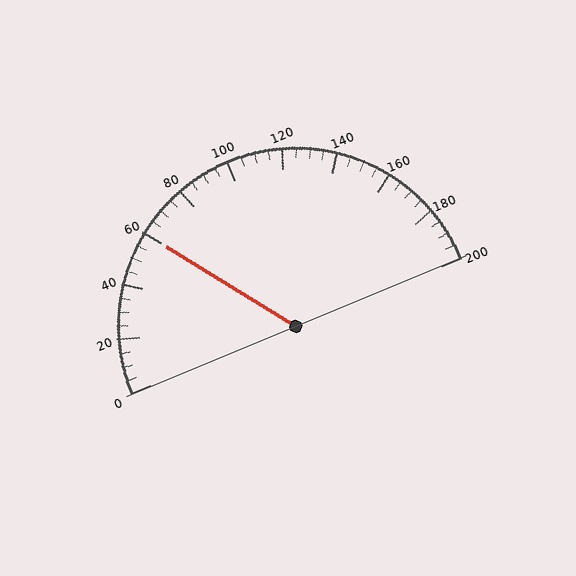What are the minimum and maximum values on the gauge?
The gauge ranges from 0 to 200.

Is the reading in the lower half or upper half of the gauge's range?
The reading is in the lower half of the range (0 to 200).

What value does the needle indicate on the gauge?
The needle indicates approximately 60.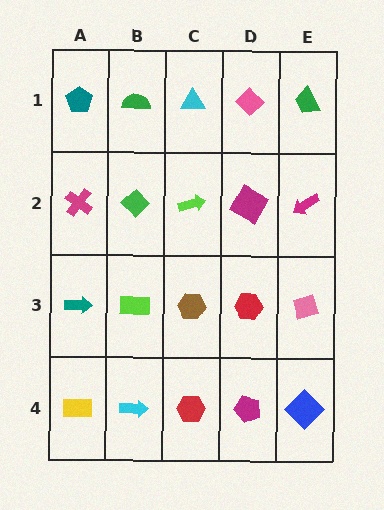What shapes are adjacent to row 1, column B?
A green diamond (row 2, column B), a teal pentagon (row 1, column A), a cyan triangle (row 1, column C).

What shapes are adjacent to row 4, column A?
A teal arrow (row 3, column A), a cyan arrow (row 4, column B).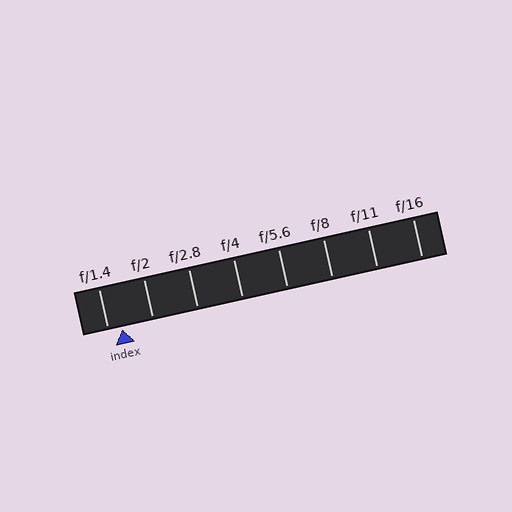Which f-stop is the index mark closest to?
The index mark is closest to f/1.4.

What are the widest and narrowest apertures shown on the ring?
The widest aperture shown is f/1.4 and the narrowest is f/16.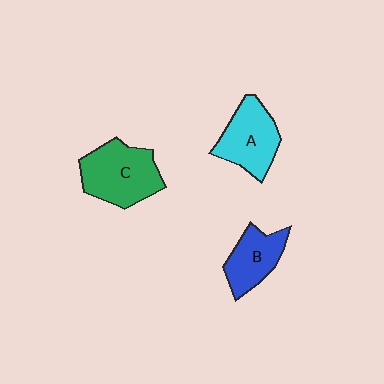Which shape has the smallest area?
Shape B (blue).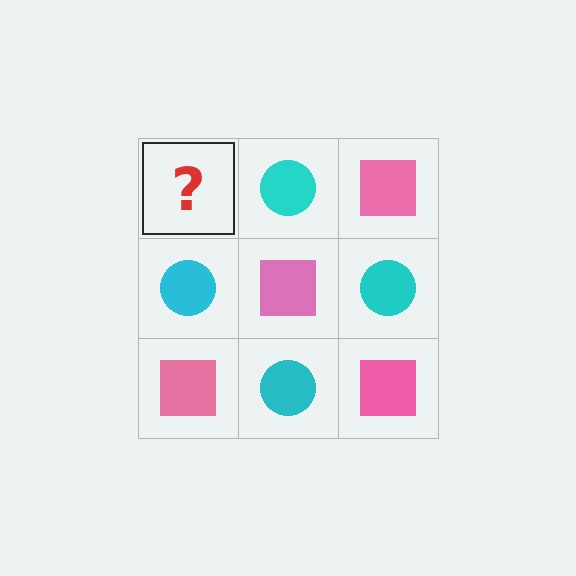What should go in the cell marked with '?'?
The missing cell should contain a pink square.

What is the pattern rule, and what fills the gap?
The rule is that it alternates pink square and cyan circle in a checkerboard pattern. The gap should be filled with a pink square.